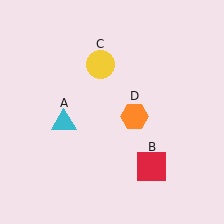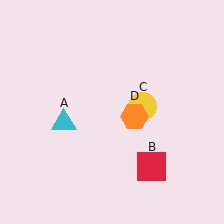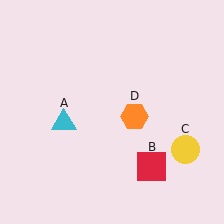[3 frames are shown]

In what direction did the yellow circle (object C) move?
The yellow circle (object C) moved down and to the right.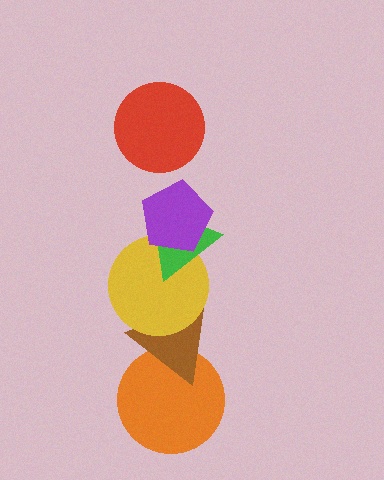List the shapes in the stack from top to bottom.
From top to bottom: the red circle, the purple pentagon, the green triangle, the yellow circle, the brown triangle, the orange circle.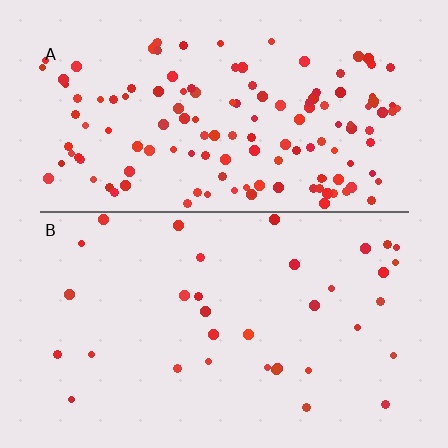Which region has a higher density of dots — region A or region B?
A (the top).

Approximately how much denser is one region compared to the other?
Approximately 4.0× — region A over region B.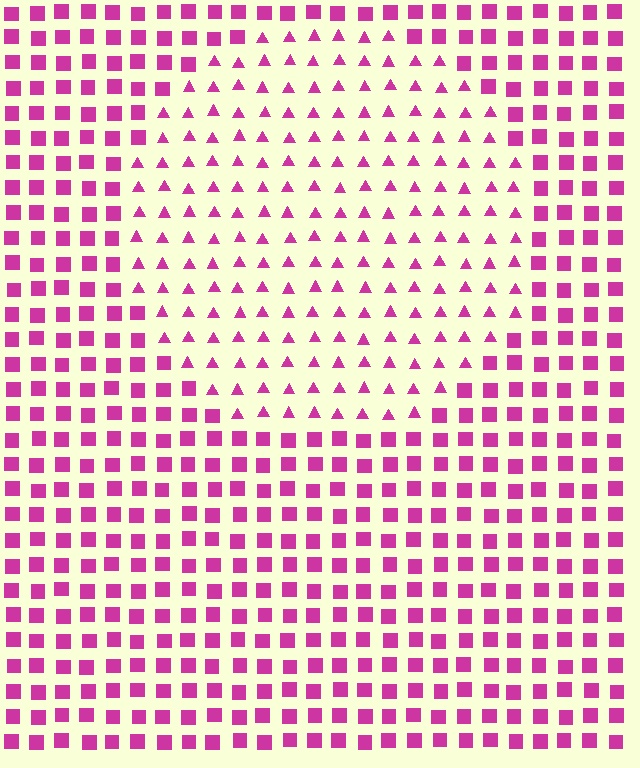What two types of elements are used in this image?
The image uses triangles inside the circle region and squares outside it.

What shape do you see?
I see a circle.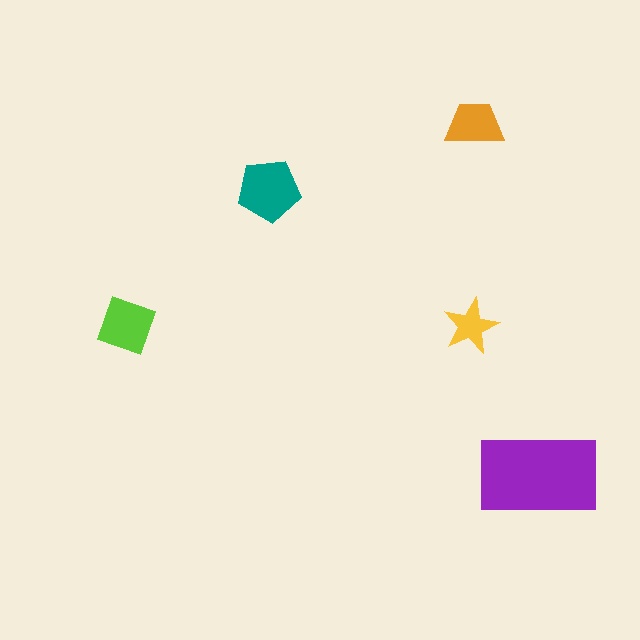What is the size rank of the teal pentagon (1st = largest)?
2nd.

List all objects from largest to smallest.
The purple rectangle, the teal pentagon, the lime square, the orange trapezoid, the yellow star.